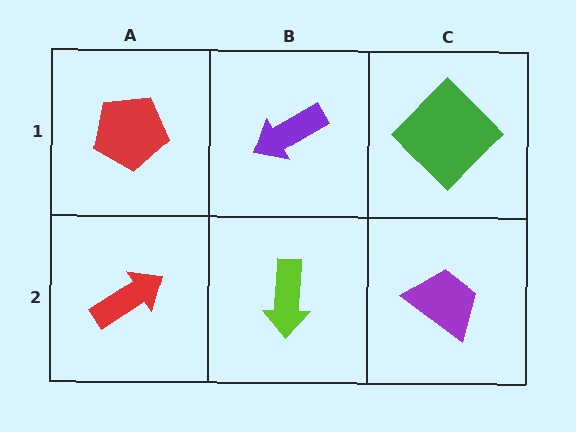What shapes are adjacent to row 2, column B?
A purple arrow (row 1, column B), a red arrow (row 2, column A), a purple trapezoid (row 2, column C).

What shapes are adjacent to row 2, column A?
A red pentagon (row 1, column A), a lime arrow (row 2, column B).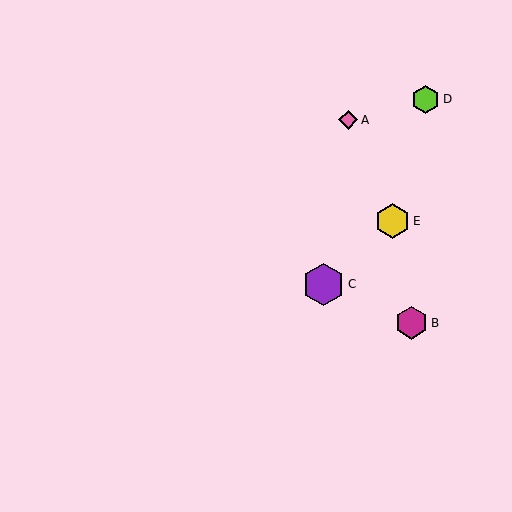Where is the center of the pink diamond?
The center of the pink diamond is at (348, 120).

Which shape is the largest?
The purple hexagon (labeled C) is the largest.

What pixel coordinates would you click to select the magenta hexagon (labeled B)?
Click at (411, 323) to select the magenta hexagon B.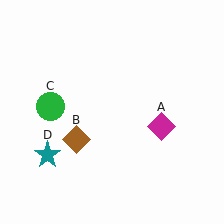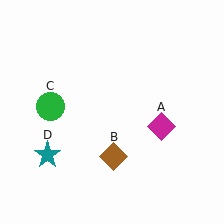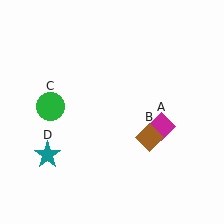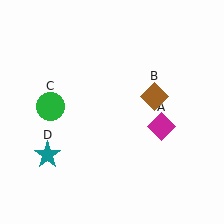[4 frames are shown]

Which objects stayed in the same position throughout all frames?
Magenta diamond (object A) and green circle (object C) and teal star (object D) remained stationary.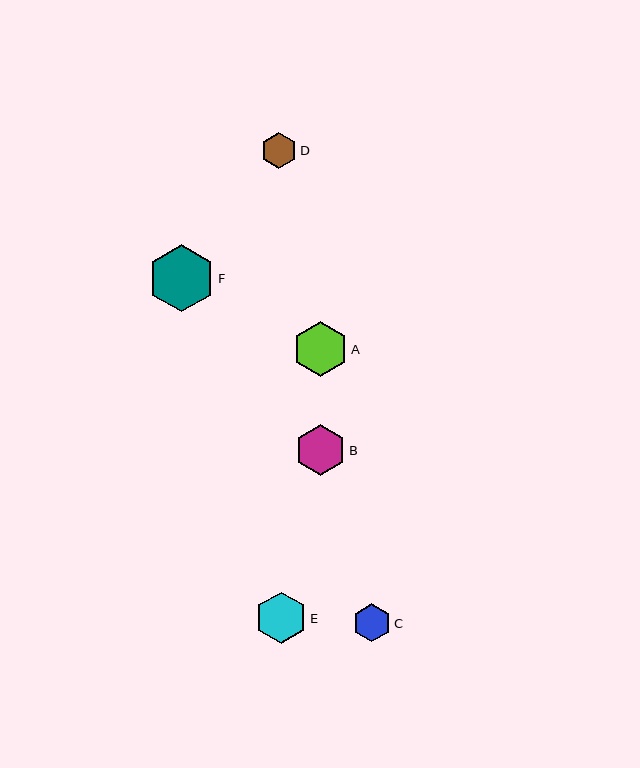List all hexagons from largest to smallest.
From largest to smallest: F, A, E, B, C, D.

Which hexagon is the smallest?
Hexagon D is the smallest with a size of approximately 36 pixels.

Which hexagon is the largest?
Hexagon F is the largest with a size of approximately 68 pixels.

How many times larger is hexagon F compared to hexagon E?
Hexagon F is approximately 1.3 times the size of hexagon E.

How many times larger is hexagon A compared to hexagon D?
Hexagon A is approximately 1.5 times the size of hexagon D.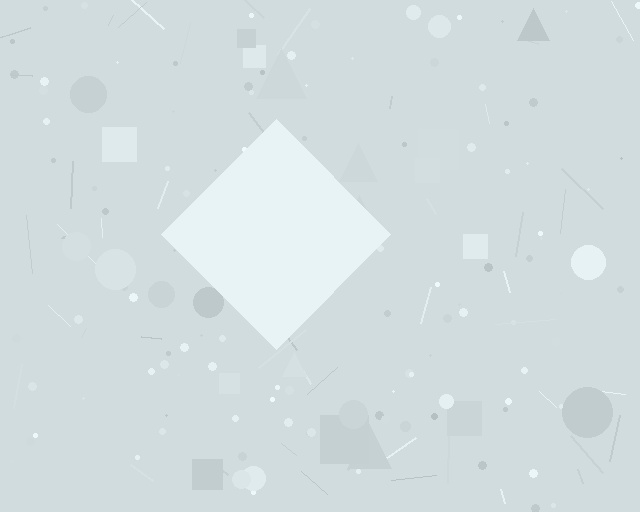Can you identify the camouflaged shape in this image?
The camouflaged shape is a diamond.